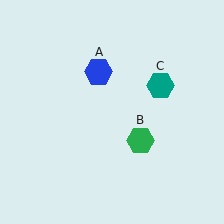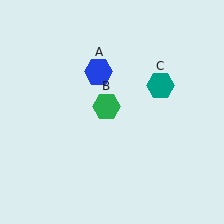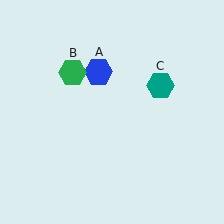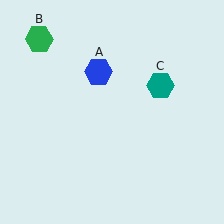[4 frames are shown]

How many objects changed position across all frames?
1 object changed position: green hexagon (object B).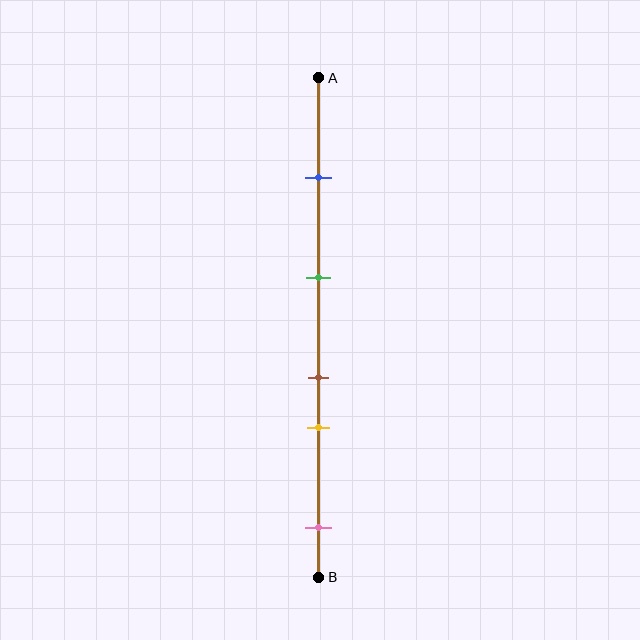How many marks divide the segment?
There are 5 marks dividing the segment.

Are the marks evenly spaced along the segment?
No, the marks are not evenly spaced.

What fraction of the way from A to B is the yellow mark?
The yellow mark is approximately 70% (0.7) of the way from A to B.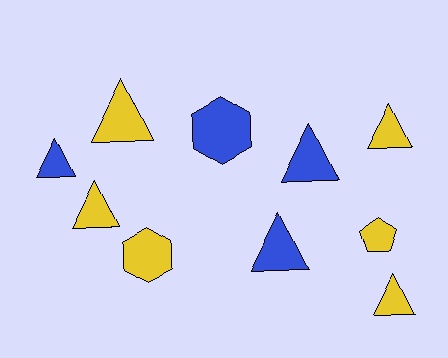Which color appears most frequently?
Yellow, with 6 objects.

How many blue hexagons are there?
There is 1 blue hexagon.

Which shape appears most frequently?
Triangle, with 7 objects.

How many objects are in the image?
There are 10 objects.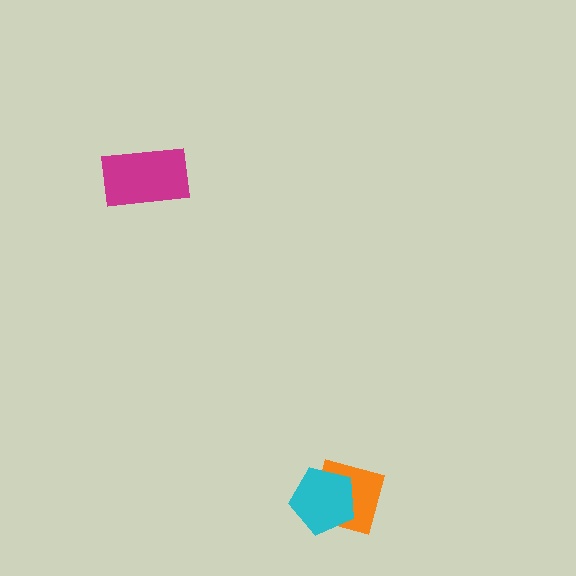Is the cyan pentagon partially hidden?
No, no other shape covers it.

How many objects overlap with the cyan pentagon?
1 object overlaps with the cyan pentagon.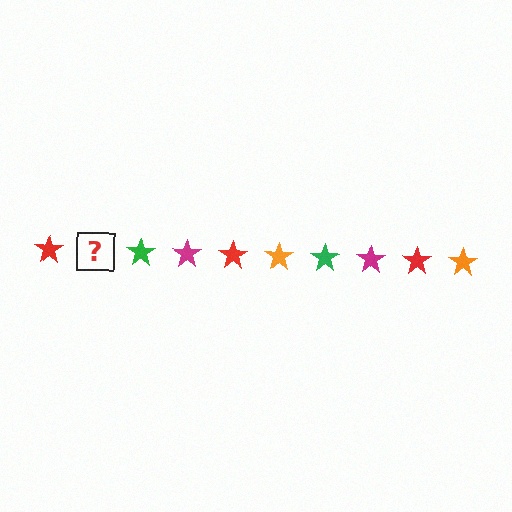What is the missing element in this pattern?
The missing element is an orange star.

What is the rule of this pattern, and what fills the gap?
The rule is that the pattern cycles through red, orange, green, magenta stars. The gap should be filled with an orange star.